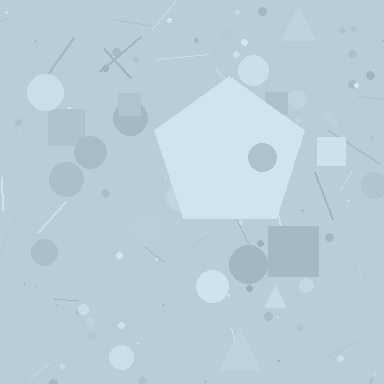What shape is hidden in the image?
A pentagon is hidden in the image.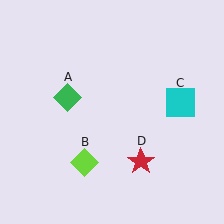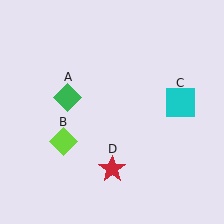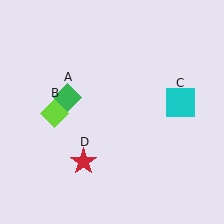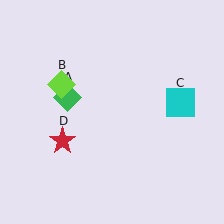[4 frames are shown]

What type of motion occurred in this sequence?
The lime diamond (object B), red star (object D) rotated clockwise around the center of the scene.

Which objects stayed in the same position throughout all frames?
Green diamond (object A) and cyan square (object C) remained stationary.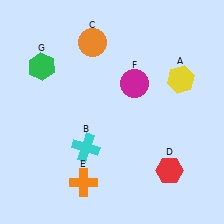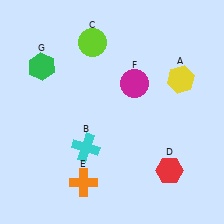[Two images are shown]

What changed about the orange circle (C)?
In Image 1, C is orange. In Image 2, it changed to lime.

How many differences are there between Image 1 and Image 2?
There is 1 difference between the two images.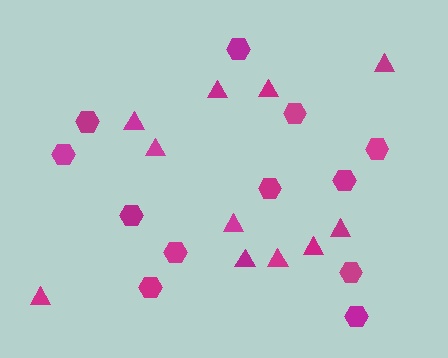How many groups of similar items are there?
There are 2 groups: one group of hexagons (12) and one group of triangles (11).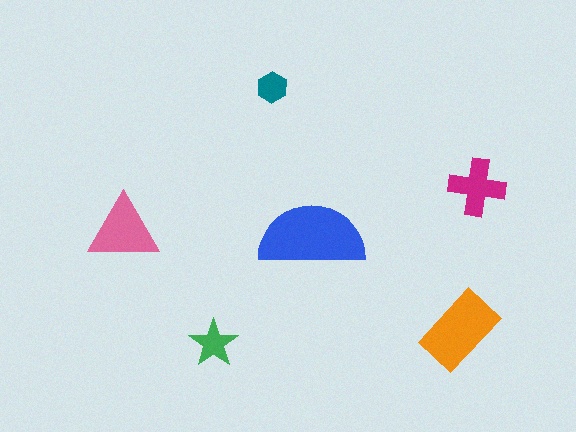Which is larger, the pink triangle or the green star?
The pink triangle.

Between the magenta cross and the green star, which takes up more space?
The magenta cross.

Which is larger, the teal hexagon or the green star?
The green star.